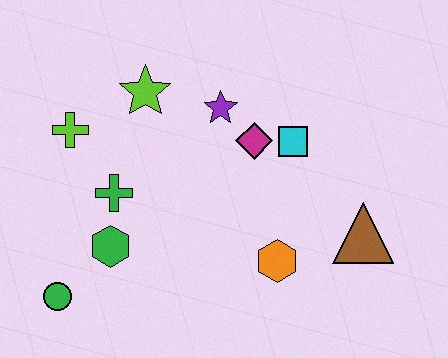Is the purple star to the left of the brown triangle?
Yes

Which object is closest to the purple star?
The magenta diamond is closest to the purple star.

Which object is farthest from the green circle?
The brown triangle is farthest from the green circle.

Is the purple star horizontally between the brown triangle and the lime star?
Yes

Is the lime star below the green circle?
No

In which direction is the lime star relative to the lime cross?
The lime star is to the right of the lime cross.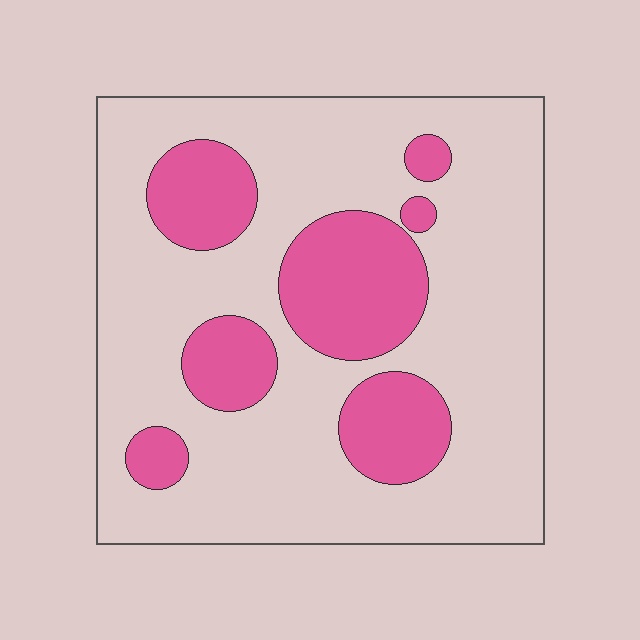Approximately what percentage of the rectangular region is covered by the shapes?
Approximately 25%.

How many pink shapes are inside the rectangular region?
7.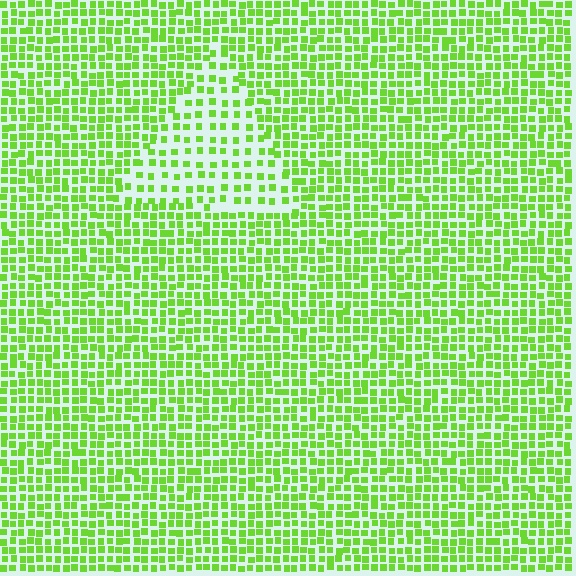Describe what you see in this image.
The image contains small lime elements arranged at two different densities. A triangle-shaped region is visible where the elements are less densely packed than the surrounding area.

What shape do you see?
I see a triangle.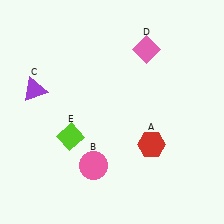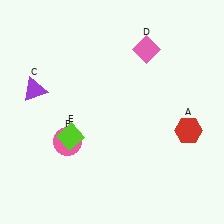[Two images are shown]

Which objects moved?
The objects that moved are: the red hexagon (A), the pink circle (B).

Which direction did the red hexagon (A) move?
The red hexagon (A) moved right.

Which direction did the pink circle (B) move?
The pink circle (B) moved left.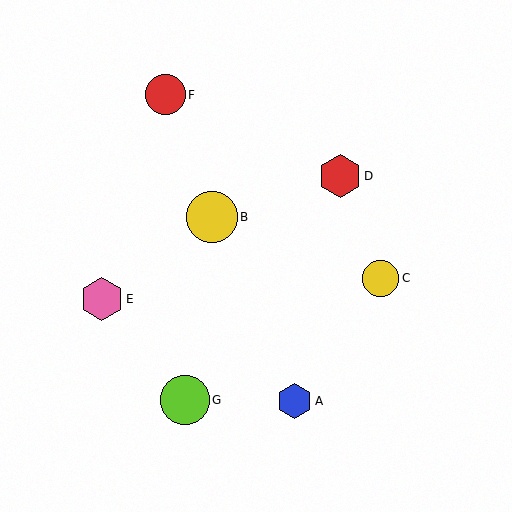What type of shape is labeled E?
Shape E is a pink hexagon.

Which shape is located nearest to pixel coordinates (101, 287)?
The pink hexagon (labeled E) at (102, 299) is nearest to that location.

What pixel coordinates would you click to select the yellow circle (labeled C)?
Click at (381, 278) to select the yellow circle C.